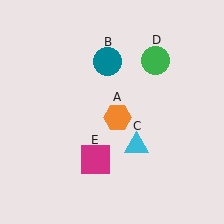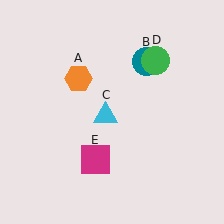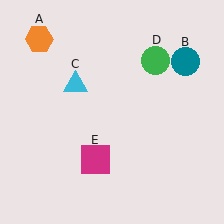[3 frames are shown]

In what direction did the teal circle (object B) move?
The teal circle (object B) moved right.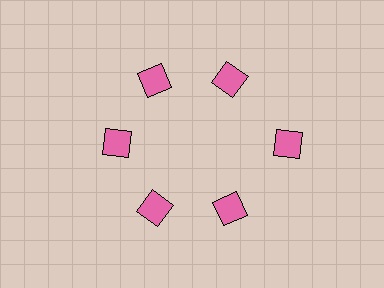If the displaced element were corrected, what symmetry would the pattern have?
It would have 6-fold rotational symmetry — the pattern would map onto itself every 60 degrees.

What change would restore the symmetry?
The symmetry would be restored by moving it inward, back onto the ring so that all 6 diamonds sit at equal angles and equal distance from the center.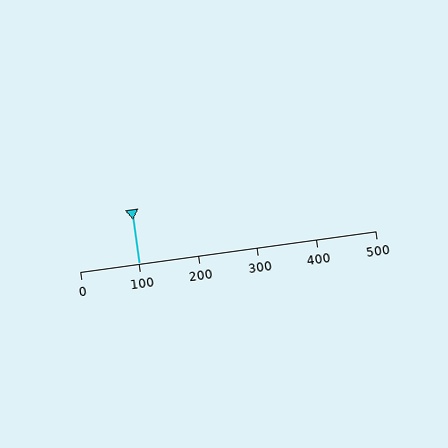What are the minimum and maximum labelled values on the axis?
The axis runs from 0 to 500.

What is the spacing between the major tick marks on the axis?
The major ticks are spaced 100 apart.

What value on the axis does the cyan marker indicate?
The marker indicates approximately 100.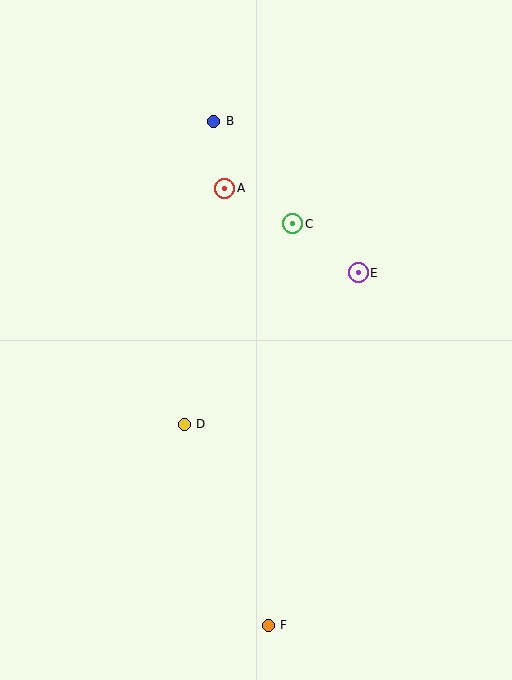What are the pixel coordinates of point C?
Point C is at (293, 224).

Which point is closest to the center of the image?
Point D at (184, 424) is closest to the center.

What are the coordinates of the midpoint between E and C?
The midpoint between E and C is at (326, 248).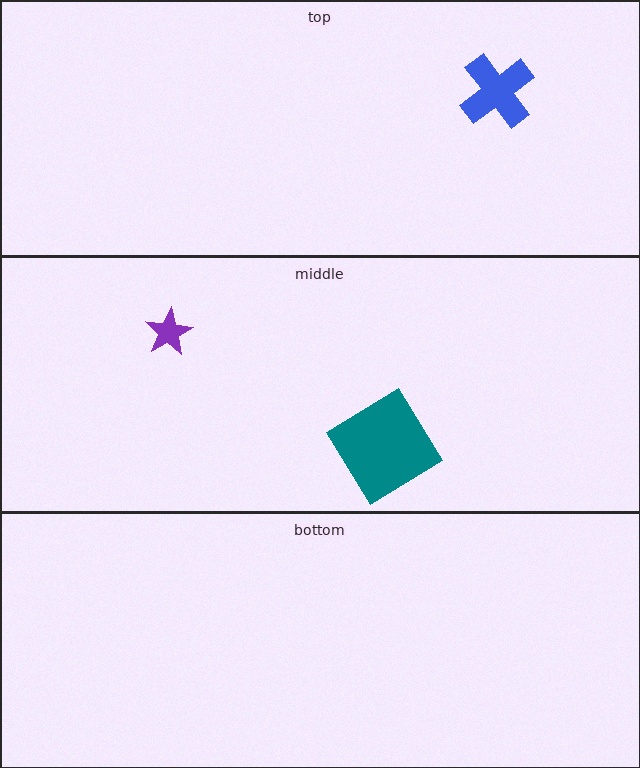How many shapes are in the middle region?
2.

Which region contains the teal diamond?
The middle region.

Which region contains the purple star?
The middle region.